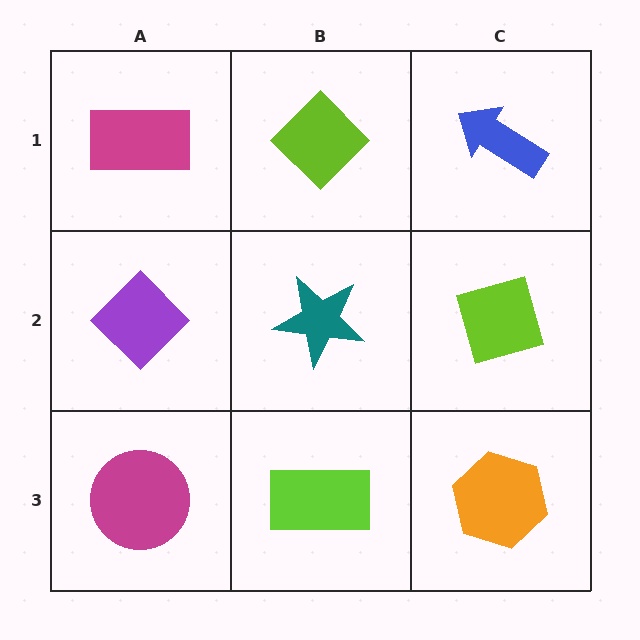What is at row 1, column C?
A blue arrow.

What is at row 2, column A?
A purple diamond.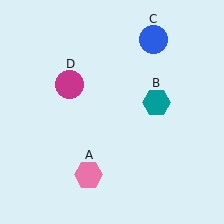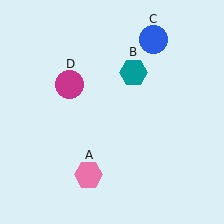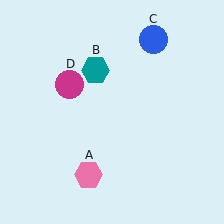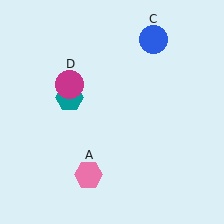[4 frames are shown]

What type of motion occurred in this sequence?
The teal hexagon (object B) rotated counterclockwise around the center of the scene.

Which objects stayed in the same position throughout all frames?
Pink hexagon (object A) and blue circle (object C) and magenta circle (object D) remained stationary.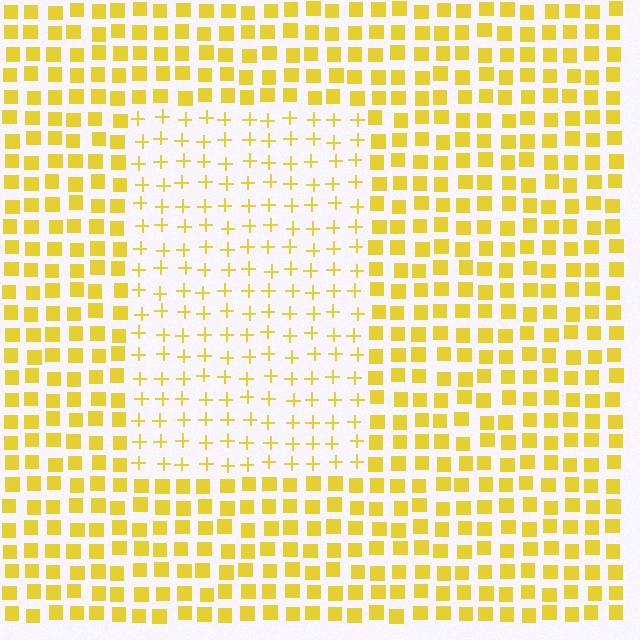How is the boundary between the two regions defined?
The boundary is defined by a change in element shape: plus signs inside vs. squares outside. All elements share the same color and spacing.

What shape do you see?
I see a rectangle.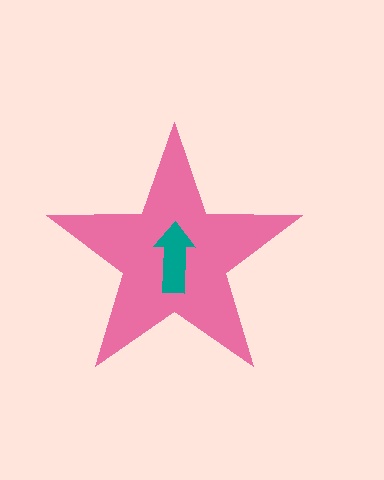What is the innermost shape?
The teal arrow.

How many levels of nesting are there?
2.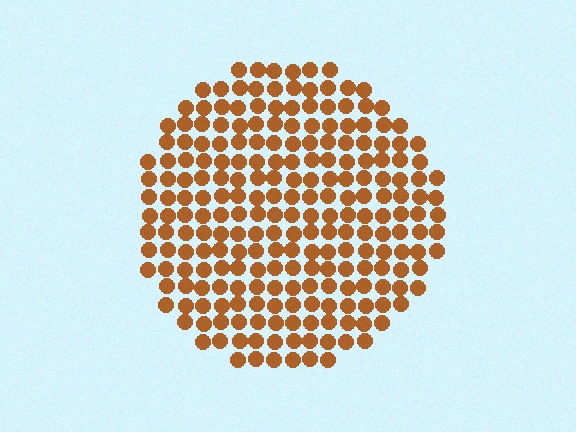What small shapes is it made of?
It is made of small circles.